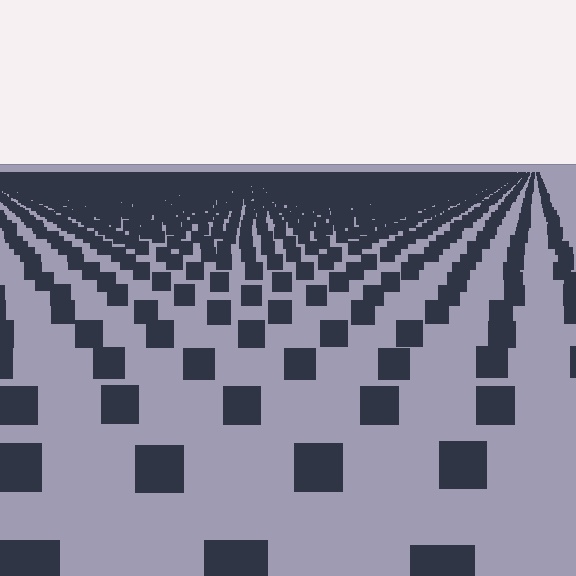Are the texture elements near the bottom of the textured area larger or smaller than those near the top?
Larger. Near the bottom, elements are closer to the viewer and appear at a bigger on-screen size.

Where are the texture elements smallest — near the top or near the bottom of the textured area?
Near the top.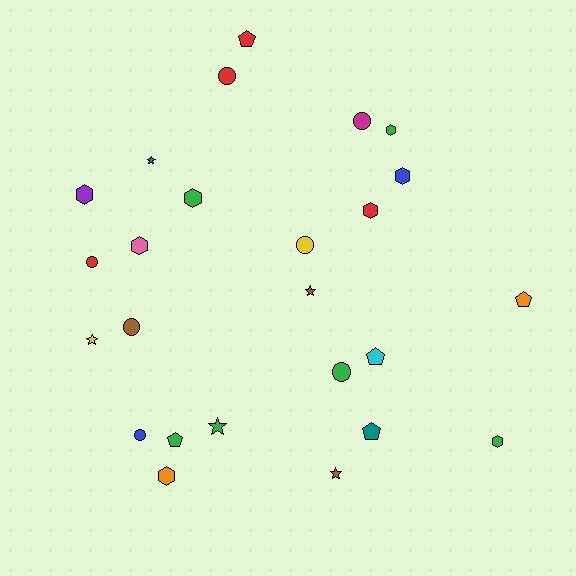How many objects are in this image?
There are 25 objects.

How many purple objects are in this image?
There is 1 purple object.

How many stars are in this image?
There are 5 stars.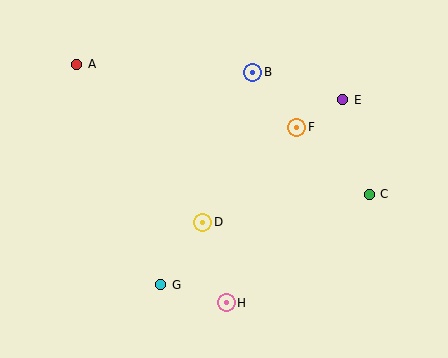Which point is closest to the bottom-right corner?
Point C is closest to the bottom-right corner.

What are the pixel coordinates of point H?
Point H is at (226, 303).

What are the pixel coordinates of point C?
Point C is at (369, 194).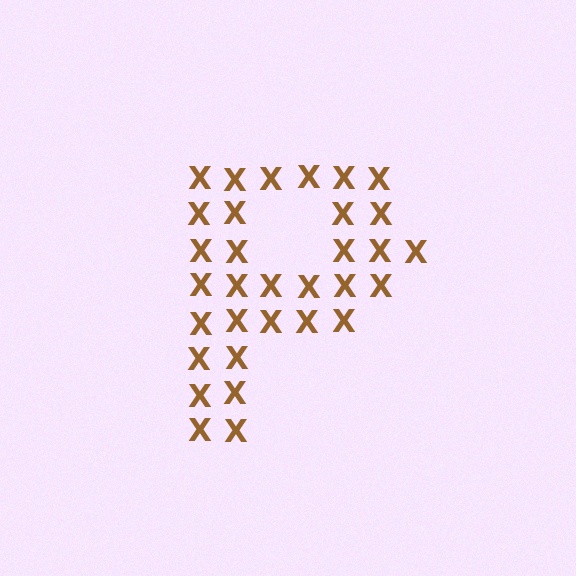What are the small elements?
The small elements are letter X's.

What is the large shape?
The large shape is the letter P.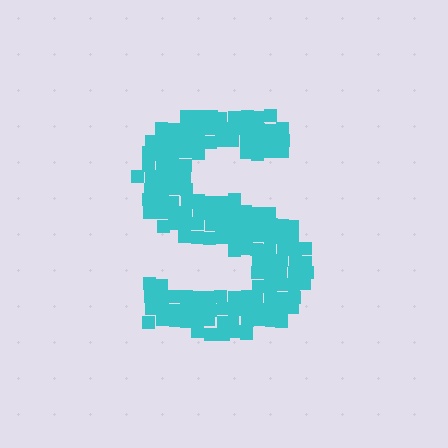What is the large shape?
The large shape is the letter S.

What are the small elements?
The small elements are squares.